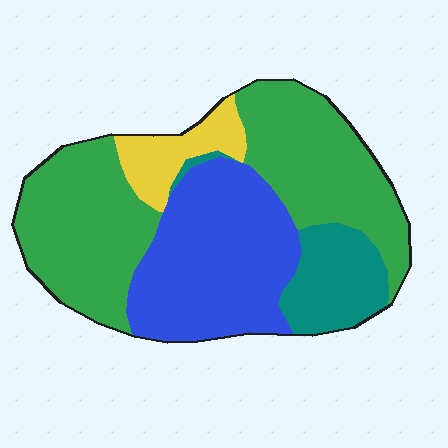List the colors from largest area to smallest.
From largest to smallest: green, blue, teal, yellow.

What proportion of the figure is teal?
Teal covers 13% of the figure.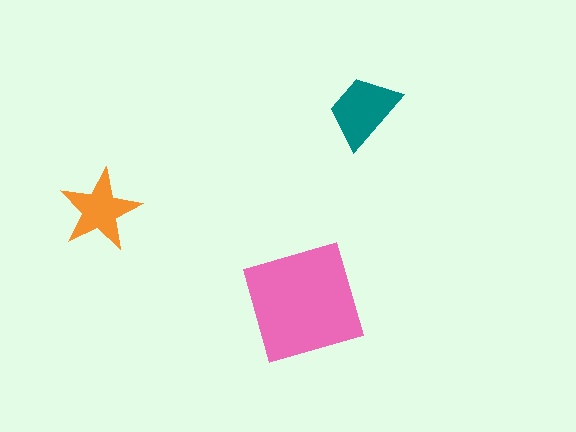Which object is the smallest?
The orange star.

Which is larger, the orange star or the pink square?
The pink square.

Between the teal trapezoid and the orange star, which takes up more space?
The teal trapezoid.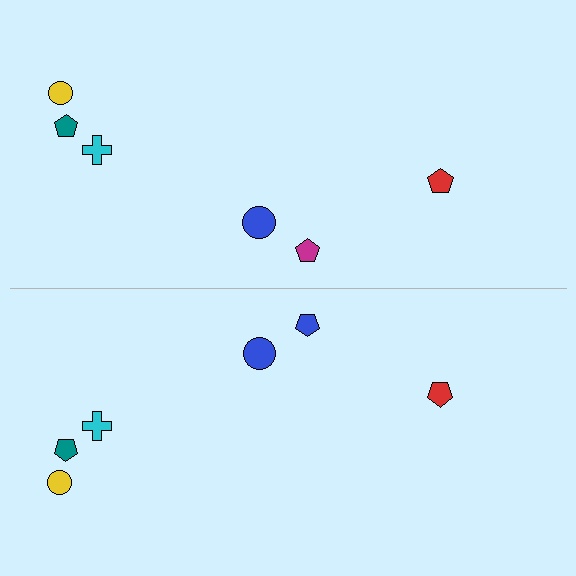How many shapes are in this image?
There are 12 shapes in this image.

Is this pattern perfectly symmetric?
No, the pattern is not perfectly symmetric. The blue pentagon on the bottom side breaks the symmetry — its mirror counterpart is magenta.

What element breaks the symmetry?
The blue pentagon on the bottom side breaks the symmetry — its mirror counterpart is magenta.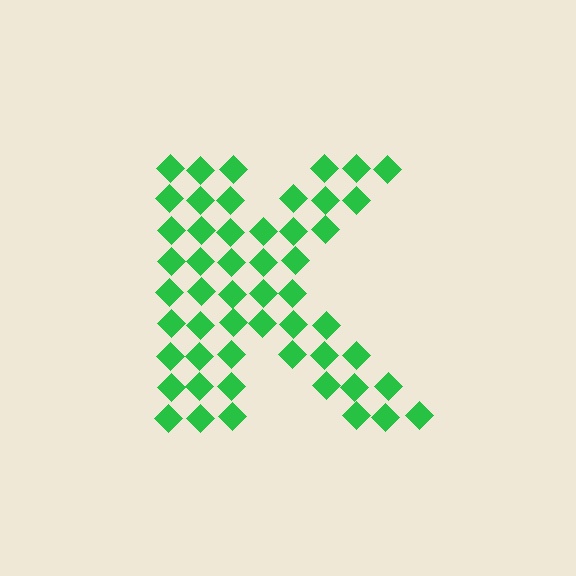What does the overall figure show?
The overall figure shows the letter K.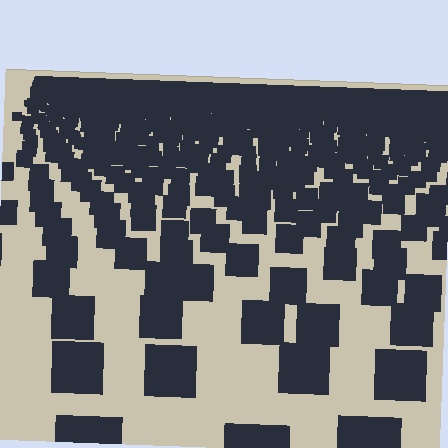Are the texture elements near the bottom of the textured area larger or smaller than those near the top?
Larger. Near the bottom, elements are closer to the viewer and appear at a bigger on-screen size.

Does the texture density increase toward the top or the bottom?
Density increases toward the top.